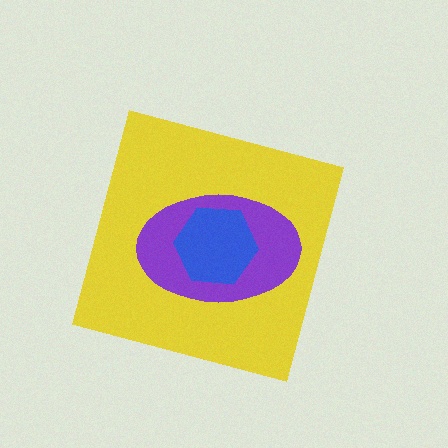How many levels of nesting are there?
3.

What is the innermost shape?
The blue hexagon.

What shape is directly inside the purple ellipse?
The blue hexagon.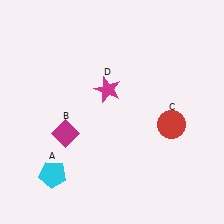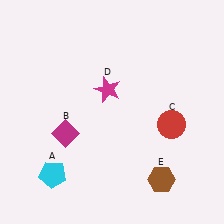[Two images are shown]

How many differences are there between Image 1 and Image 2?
There is 1 difference between the two images.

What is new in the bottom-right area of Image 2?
A brown hexagon (E) was added in the bottom-right area of Image 2.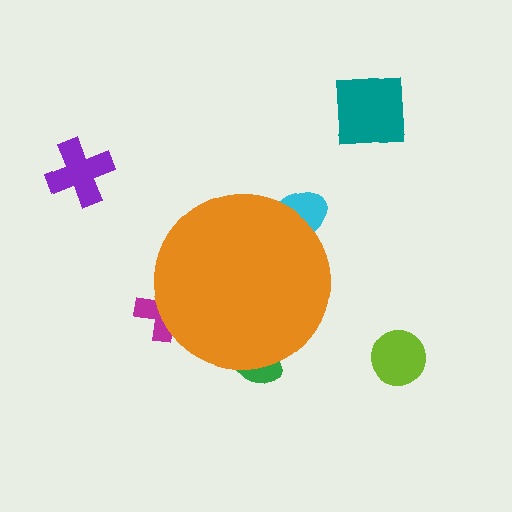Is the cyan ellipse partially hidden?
Yes, the cyan ellipse is partially hidden behind the orange circle.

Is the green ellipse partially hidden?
Yes, the green ellipse is partially hidden behind the orange circle.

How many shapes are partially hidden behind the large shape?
3 shapes are partially hidden.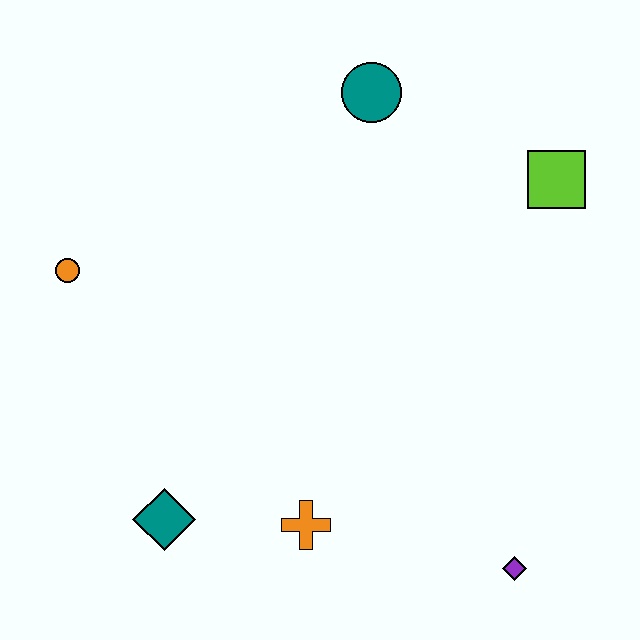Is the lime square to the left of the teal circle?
No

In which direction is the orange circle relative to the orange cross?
The orange circle is above the orange cross.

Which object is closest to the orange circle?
The teal diamond is closest to the orange circle.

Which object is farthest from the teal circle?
The purple diamond is farthest from the teal circle.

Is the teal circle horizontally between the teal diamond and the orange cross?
No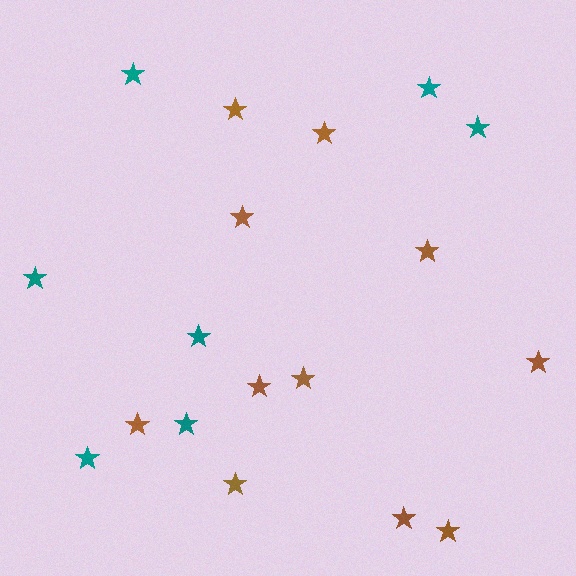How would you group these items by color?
There are 2 groups: one group of brown stars (11) and one group of teal stars (7).